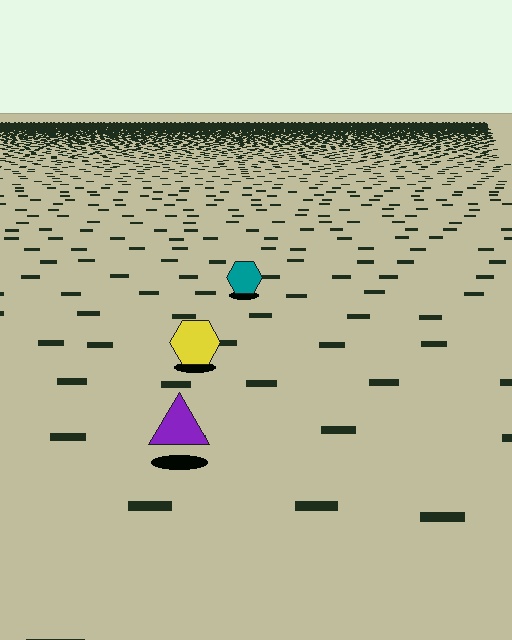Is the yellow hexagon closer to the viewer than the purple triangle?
No. The purple triangle is closer — you can tell from the texture gradient: the ground texture is coarser near it.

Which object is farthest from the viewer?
The teal hexagon is farthest from the viewer. It appears smaller and the ground texture around it is denser.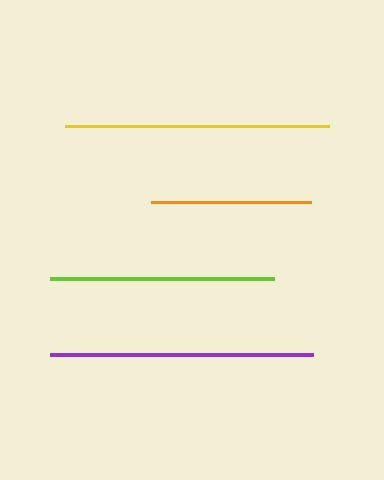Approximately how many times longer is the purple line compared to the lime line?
The purple line is approximately 1.2 times the length of the lime line.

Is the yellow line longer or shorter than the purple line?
The yellow line is longer than the purple line.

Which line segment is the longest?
The yellow line is the longest at approximately 264 pixels.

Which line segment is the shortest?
The orange line is the shortest at approximately 160 pixels.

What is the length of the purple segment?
The purple segment is approximately 263 pixels long.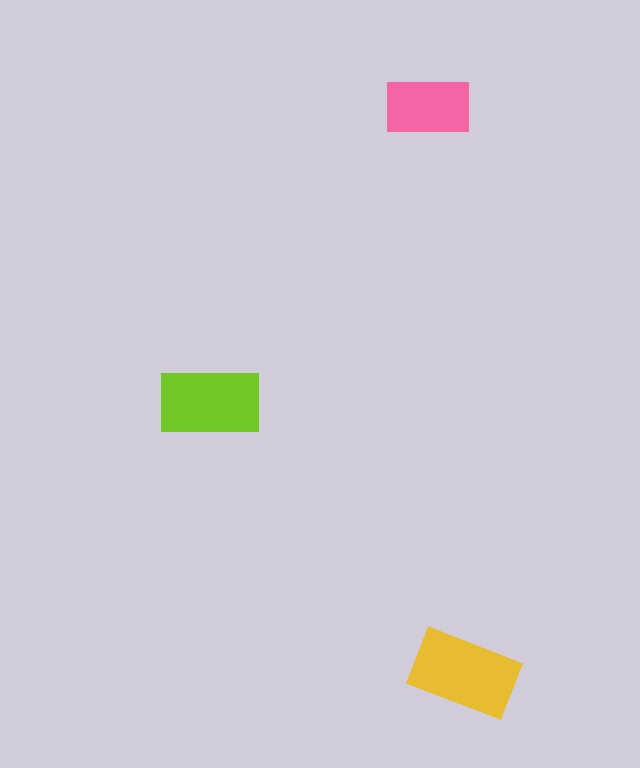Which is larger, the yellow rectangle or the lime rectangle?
The yellow one.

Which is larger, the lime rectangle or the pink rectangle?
The lime one.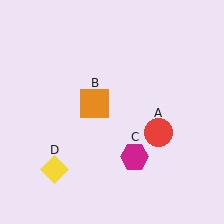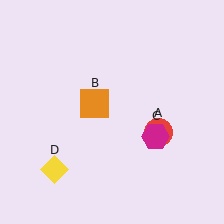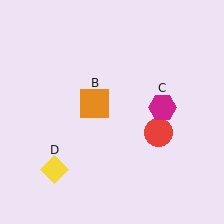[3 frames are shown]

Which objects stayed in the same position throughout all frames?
Red circle (object A) and orange square (object B) and yellow diamond (object D) remained stationary.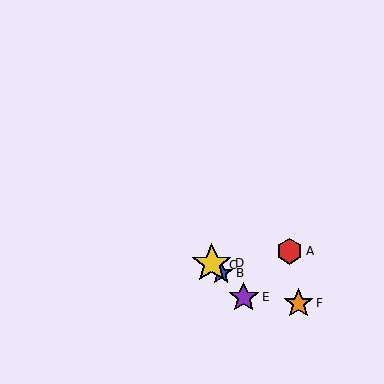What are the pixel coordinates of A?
Object A is at (290, 251).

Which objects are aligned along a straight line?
Objects B, C, D, E are aligned along a straight line.